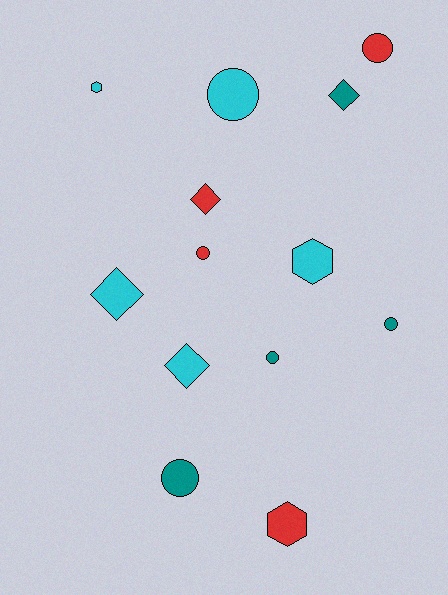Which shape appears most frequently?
Circle, with 6 objects.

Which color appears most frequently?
Cyan, with 5 objects.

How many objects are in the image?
There are 13 objects.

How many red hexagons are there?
There is 1 red hexagon.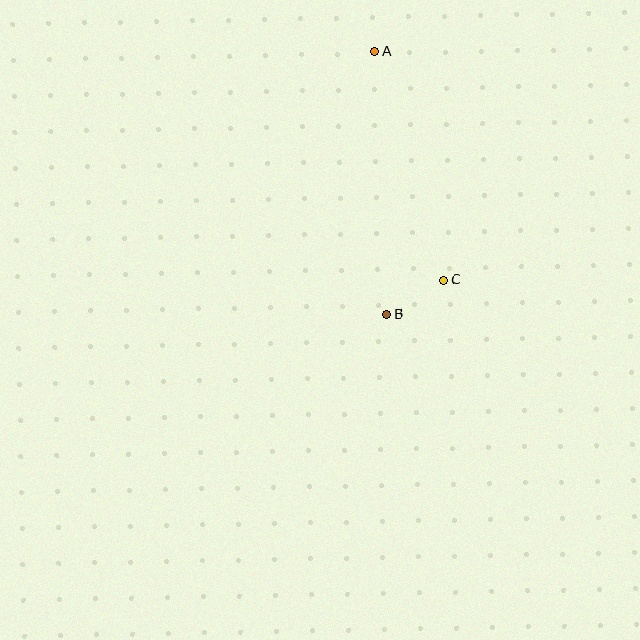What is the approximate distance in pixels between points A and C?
The distance between A and C is approximately 239 pixels.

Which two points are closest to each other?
Points B and C are closest to each other.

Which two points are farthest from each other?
Points A and B are farthest from each other.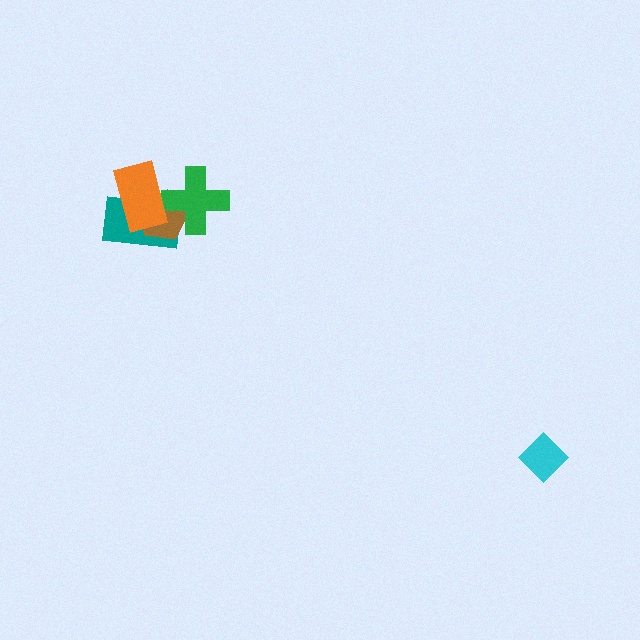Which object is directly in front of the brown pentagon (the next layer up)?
The green cross is directly in front of the brown pentagon.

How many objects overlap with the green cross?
3 objects overlap with the green cross.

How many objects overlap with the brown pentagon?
3 objects overlap with the brown pentagon.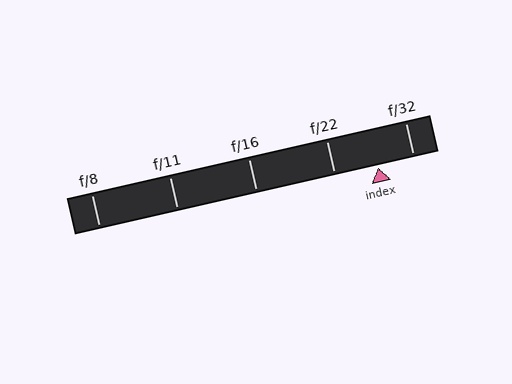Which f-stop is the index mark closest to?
The index mark is closest to f/32.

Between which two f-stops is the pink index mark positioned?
The index mark is between f/22 and f/32.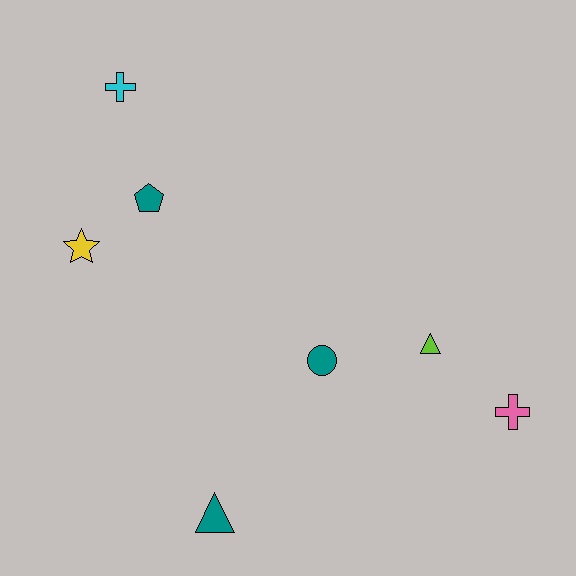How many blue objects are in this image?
There are no blue objects.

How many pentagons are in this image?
There is 1 pentagon.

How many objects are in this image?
There are 7 objects.